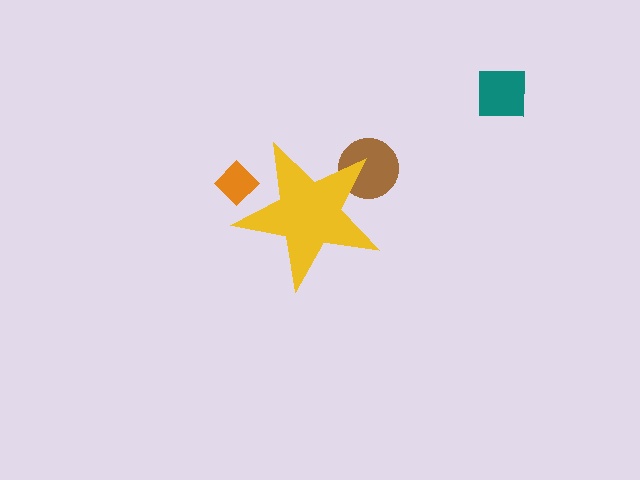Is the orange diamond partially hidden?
Yes, the orange diamond is partially hidden behind the yellow star.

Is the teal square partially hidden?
No, the teal square is fully visible.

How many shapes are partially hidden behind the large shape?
2 shapes are partially hidden.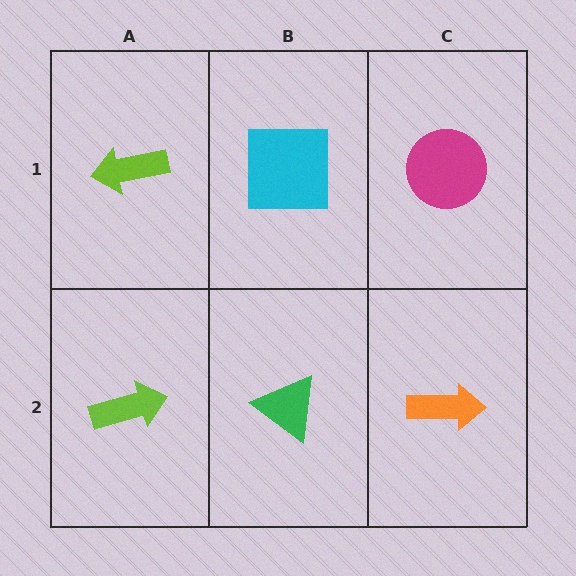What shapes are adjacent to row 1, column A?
A lime arrow (row 2, column A), a cyan square (row 1, column B).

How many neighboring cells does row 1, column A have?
2.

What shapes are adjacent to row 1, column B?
A green triangle (row 2, column B), a lime arrow (row 1, column A), a magenta circle (row 1, column C).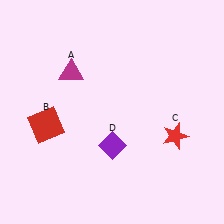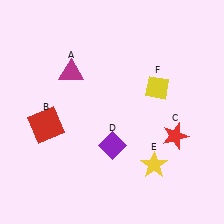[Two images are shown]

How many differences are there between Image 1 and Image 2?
There are 2 differences between the two images.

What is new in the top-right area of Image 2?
A yellow diamond (F) was added in the top-right area of Image 2.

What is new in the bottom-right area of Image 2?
A yellow star (E) was added in the bottom-right area of Image 2.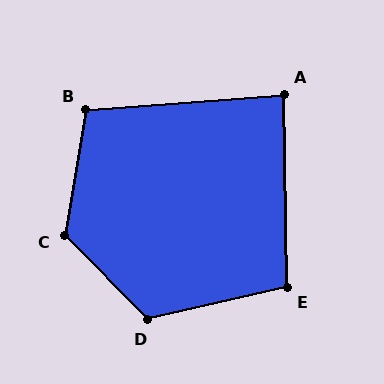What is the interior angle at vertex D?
Approximately 122 degrees (obtuse).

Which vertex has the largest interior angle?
C, at approximately 126 degrees.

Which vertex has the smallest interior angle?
A, at approximately 86 degrees.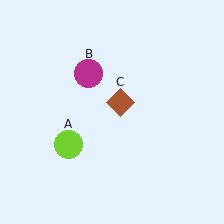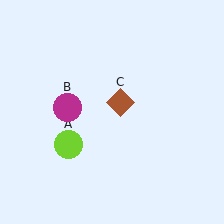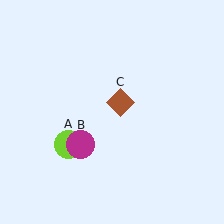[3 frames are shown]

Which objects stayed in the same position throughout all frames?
Lime circle (object A) and brown diamond (object C) remained stationary.